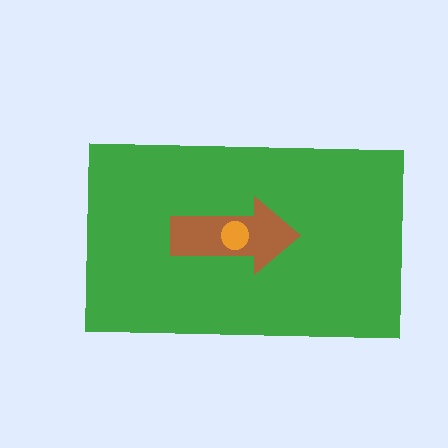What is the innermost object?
The orange circle.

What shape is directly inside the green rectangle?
The brown arrow.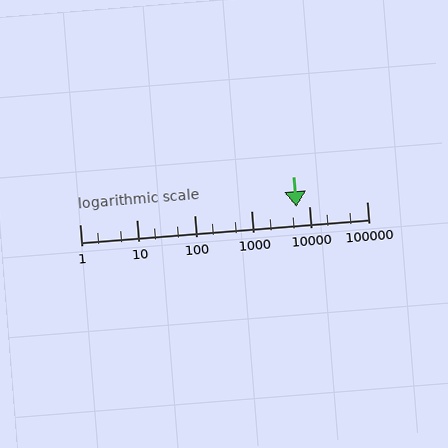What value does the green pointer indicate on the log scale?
The pointer indicates approximately 5900.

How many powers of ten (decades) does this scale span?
The scale spans 5 decades, from 1 to 100000.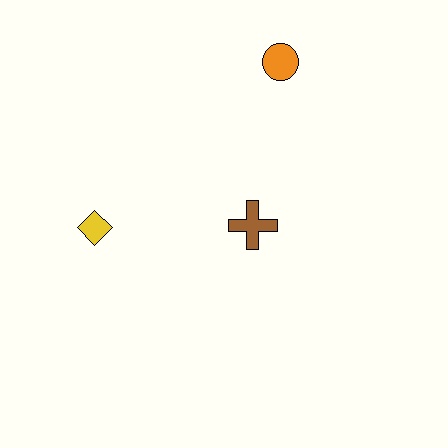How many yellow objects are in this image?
There is 1 yellow object.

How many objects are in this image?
There are 3 objects.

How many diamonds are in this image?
There is 1 diamond.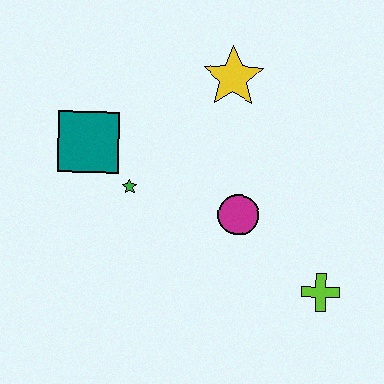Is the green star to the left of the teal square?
No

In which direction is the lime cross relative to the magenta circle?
The lime cross is to the right of the magenta circle.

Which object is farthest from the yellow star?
The lime cross is farthest from the yellow star.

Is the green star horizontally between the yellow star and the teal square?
Yes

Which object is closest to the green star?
The teal square is closest to the green star.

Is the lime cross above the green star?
No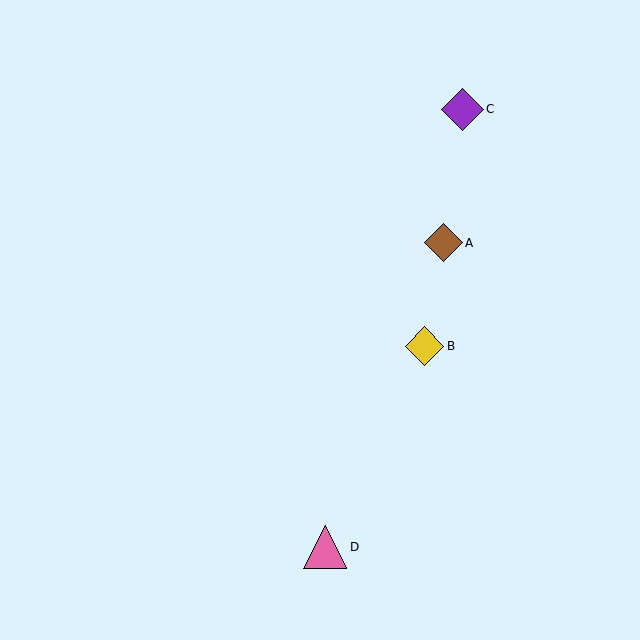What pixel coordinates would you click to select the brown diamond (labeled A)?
Click at (444, 243) to select the brown diamond A.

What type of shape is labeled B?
Shape B is a yellow diamond.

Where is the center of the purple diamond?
The center of the purple diamond is at (462, 109).